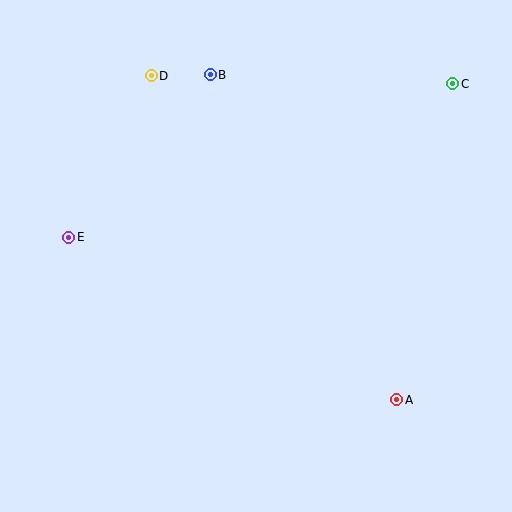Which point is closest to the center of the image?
Point B at (210, 75) is closest to the center.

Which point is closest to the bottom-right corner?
Point A is closest to the bottom-right corner.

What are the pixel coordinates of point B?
Point B is at (210, 75).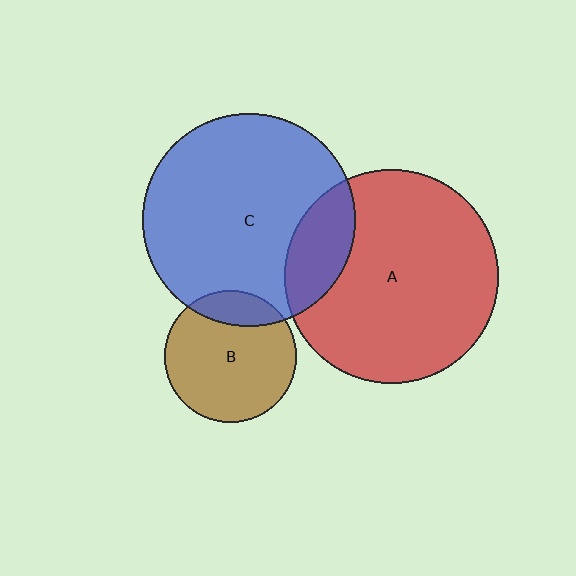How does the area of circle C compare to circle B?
Approximately 2.6 times.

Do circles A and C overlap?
Yes.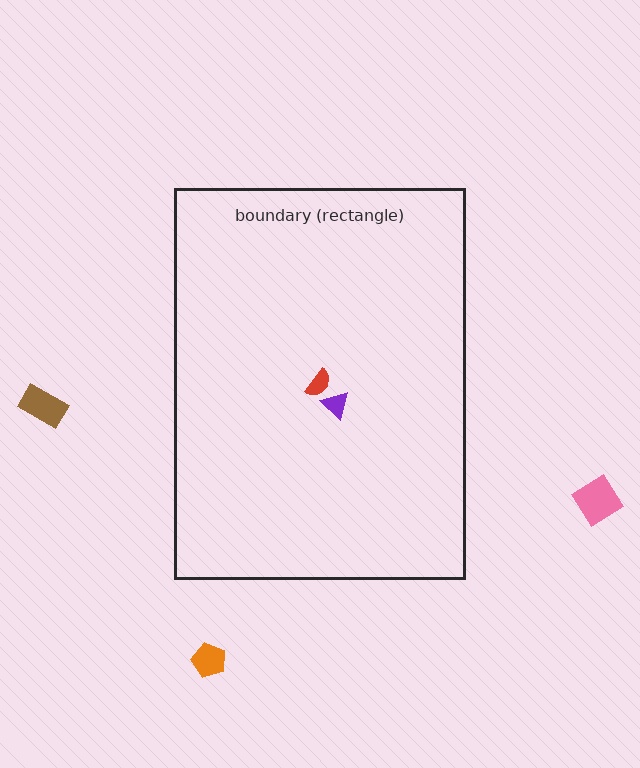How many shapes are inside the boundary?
2 inside, 3 outside.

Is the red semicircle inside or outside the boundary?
Inside.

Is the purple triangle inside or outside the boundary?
Inside.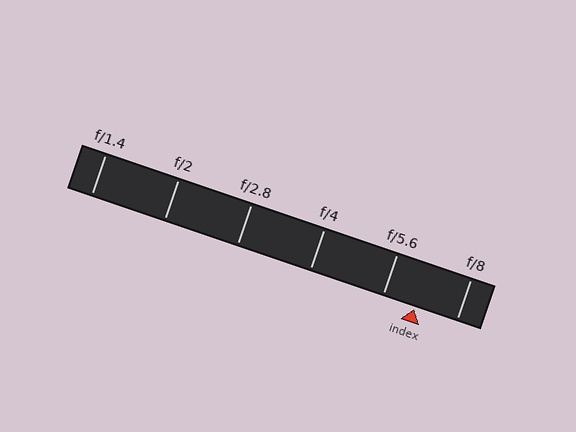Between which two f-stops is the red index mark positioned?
The index mark is between f/5.6 and f/8.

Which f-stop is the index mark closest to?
The index mark is closest to f/5.6.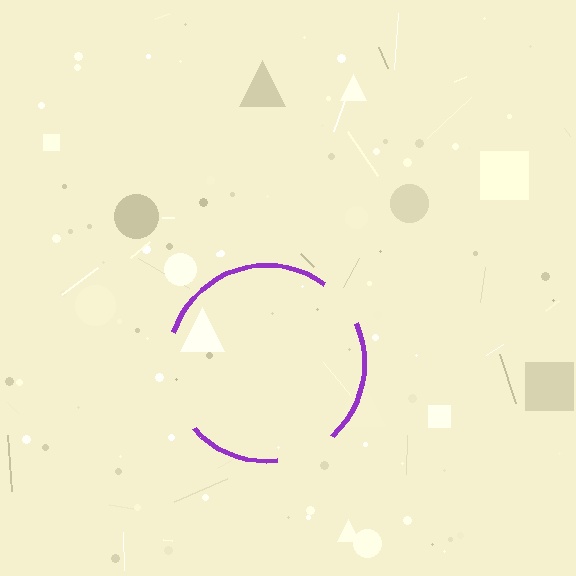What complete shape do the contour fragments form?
The contour fragments form a circle.